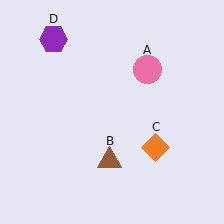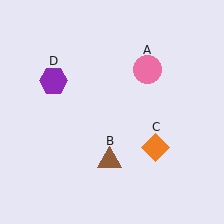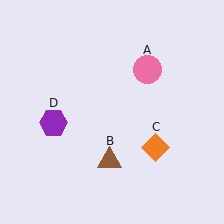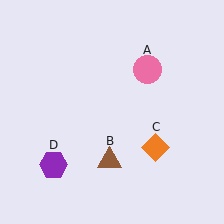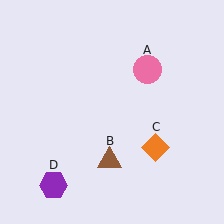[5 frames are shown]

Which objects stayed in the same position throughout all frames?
Pink circle (object A) and brown triangle (object B) and orange diamond (object C) remained stationary.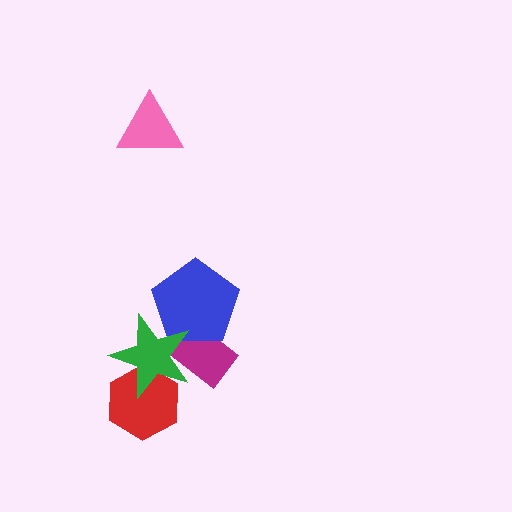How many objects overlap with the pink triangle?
0 objects overlap with the pink triangle.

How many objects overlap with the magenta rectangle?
2 objects overlap with the magenta rectangle.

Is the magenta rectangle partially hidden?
Yes, it is partially covered by another shape.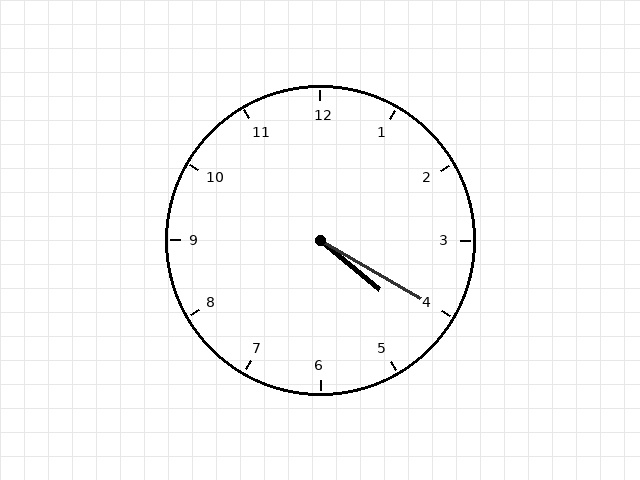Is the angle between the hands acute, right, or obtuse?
It is acute.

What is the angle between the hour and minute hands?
Approximately 10 degrees.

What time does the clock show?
4:20.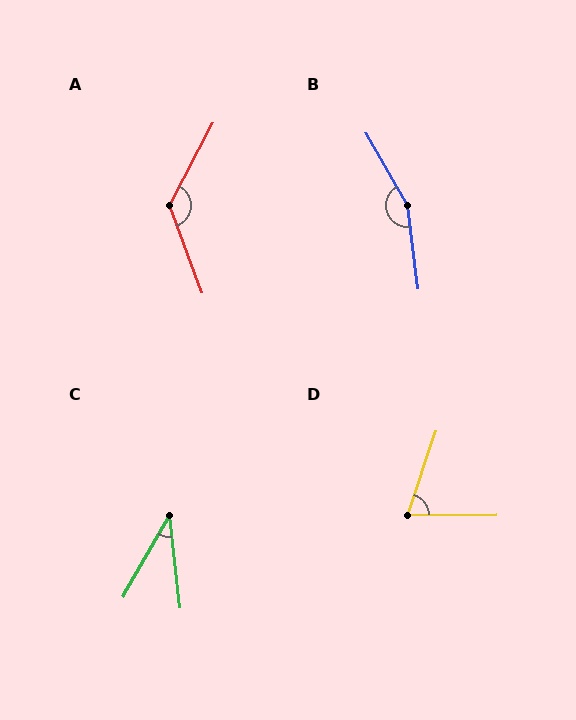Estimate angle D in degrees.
Approximately 72 degrees.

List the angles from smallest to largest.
C (36°), D (72°), A (132°), B (157°).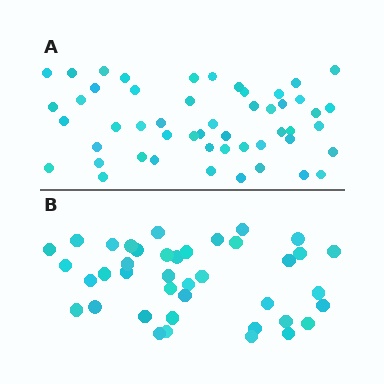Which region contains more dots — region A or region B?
Region A (the top region) has more dots.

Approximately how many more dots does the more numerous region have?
Region A has roughly 12 or so more dots than region B.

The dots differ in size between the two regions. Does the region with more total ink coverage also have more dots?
No. Region B has more total ink coverage because its dots are larger, but region A actually contains more individual dots. Total area can be misleading — the number of items is what matters here.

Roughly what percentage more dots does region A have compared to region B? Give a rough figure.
About 30% more.